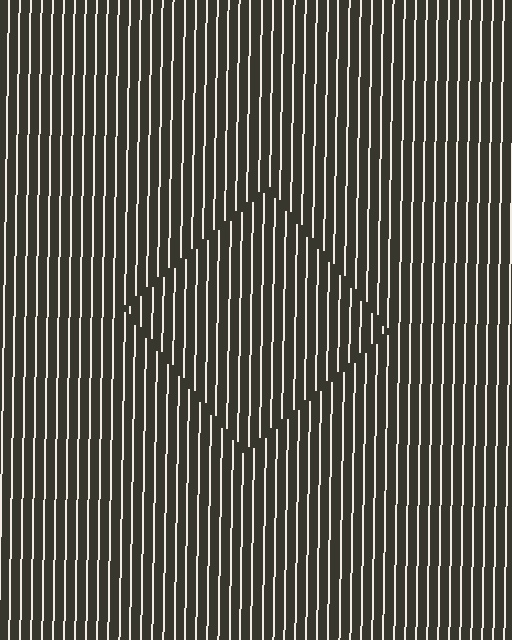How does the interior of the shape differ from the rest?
The interior of the shape contains the same grating, shifted by half a period — the contour is defined by the phase discontinuity where line-ends from the inner and outer gratings abut.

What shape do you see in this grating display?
An illusory square. The interior of the shape contains the same grating, shifted by half a period — the contour is defined by the phase discontinuity where line-ends from the inner and outer gratings abut.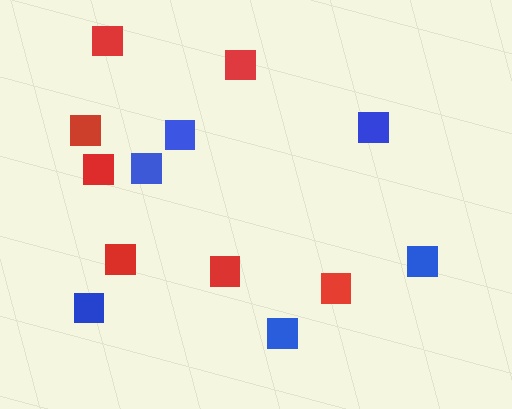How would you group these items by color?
There are 2 groups: one group of red squares (7) and one group of blue squares (6).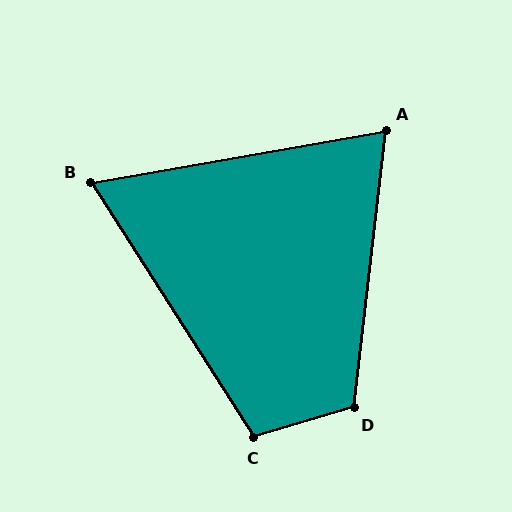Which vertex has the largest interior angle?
D, at approximately 113 degrees.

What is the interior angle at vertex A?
Approximately 74 degrees (acute).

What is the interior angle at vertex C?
Approximately 106 degrees (obtuse).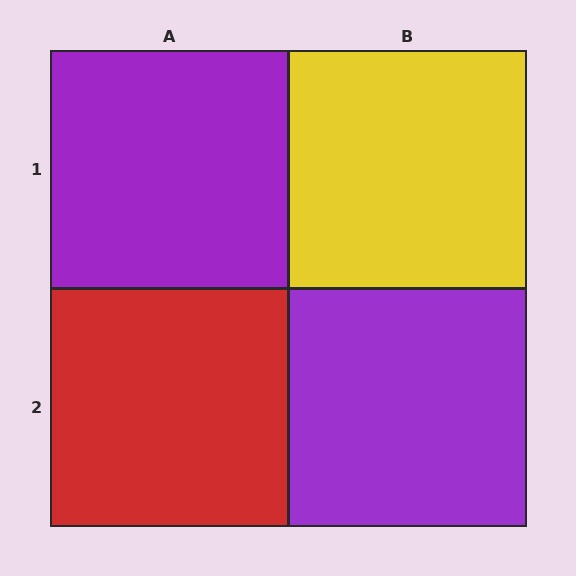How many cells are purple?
2 cells are purple.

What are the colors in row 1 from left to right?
Purple, yellow.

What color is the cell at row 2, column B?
Purple.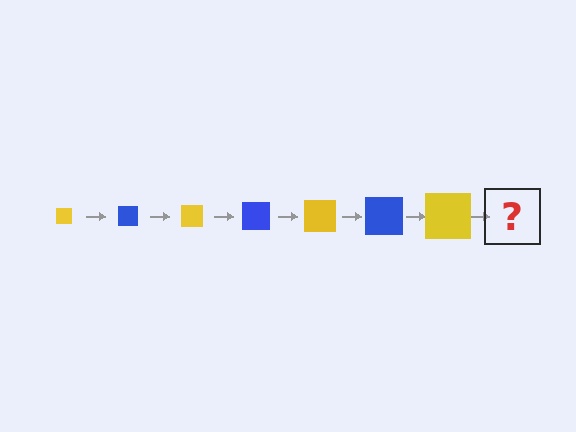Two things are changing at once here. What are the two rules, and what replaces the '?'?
The two rules are that the square grows larger each step and the color cycles through yellow and blue. The '?' should be a blue square, larger than the previous one.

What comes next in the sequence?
The next element should be a blue square, larger than the previous one.